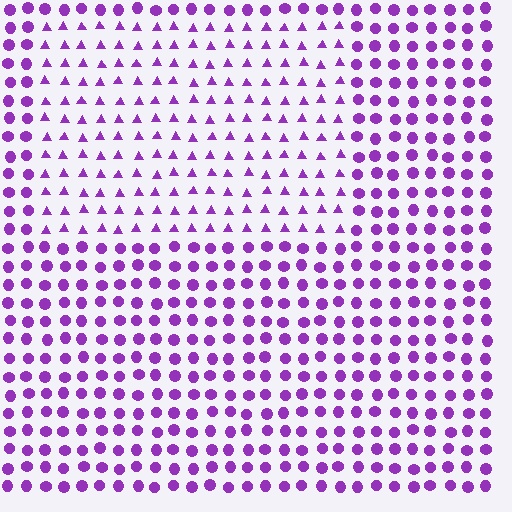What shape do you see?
I see a rectangle.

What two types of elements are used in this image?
The image uses triangles inside the rectangle region and circles outside it.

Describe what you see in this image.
The image is filled with small purple elements arranged in a uniform grid. A rectangle-shaped region contains triangles, while the surrounding area contains circles. The boundary is defined purely by the change in element shape.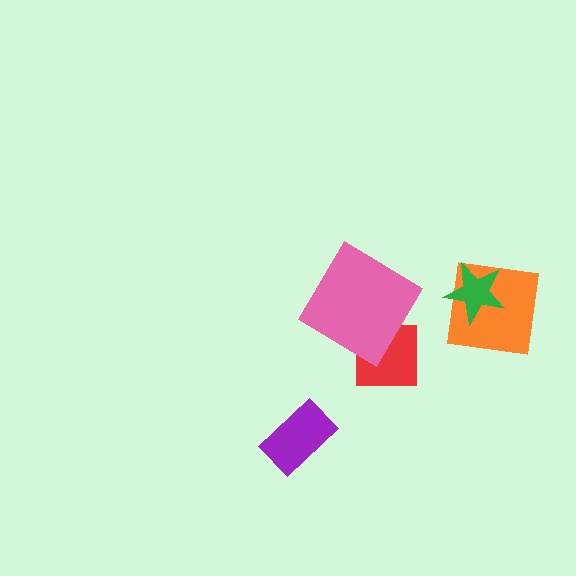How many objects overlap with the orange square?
1 object overlaps with the orange square.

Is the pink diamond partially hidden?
No, no other shape covers it.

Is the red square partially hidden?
Yes, it is partially covered by another shape.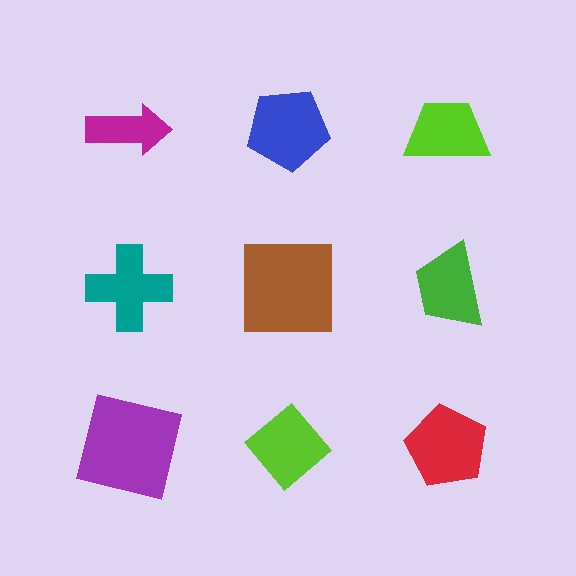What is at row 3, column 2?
A lime diamond.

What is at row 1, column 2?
A blue pentagon.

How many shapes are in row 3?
3 shapes.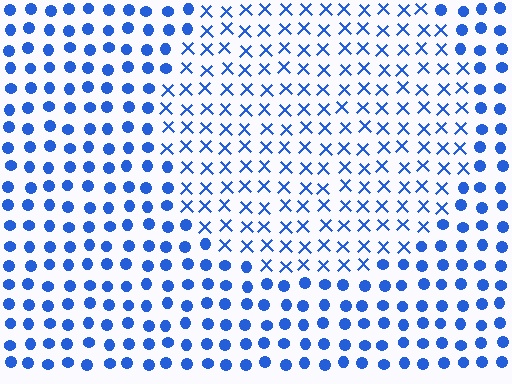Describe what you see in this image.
The image is filled with small blue elements arranged in a uniform grid. A circle-shaped region contains X marks, while the surrounding area contains circles. The boundary is defined purely by the change in element shape.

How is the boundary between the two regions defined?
The boundary is defined by a change in element shape: X marks inside vs. circles outside. All elements share the same color and spacing.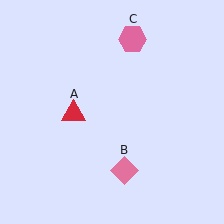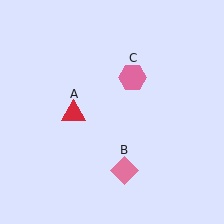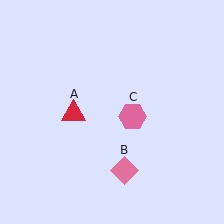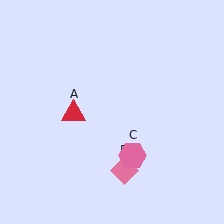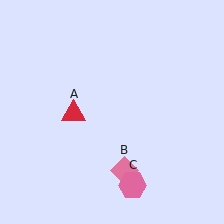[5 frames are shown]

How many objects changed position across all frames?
1 object changed position: pink hexagon (object C).